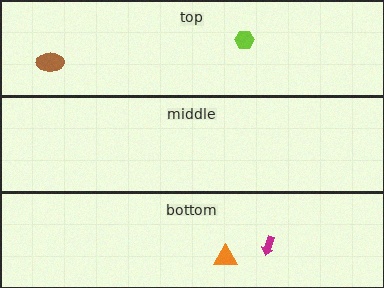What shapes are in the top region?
The lime hexagon, the brown ellipse.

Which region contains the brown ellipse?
The top region.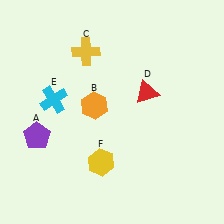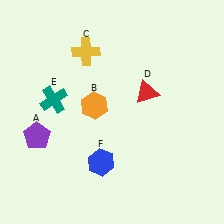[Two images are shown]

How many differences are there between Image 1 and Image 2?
There are 2 differences between the two images.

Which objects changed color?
E changed from cyan to teal. F changed from yellow to blue.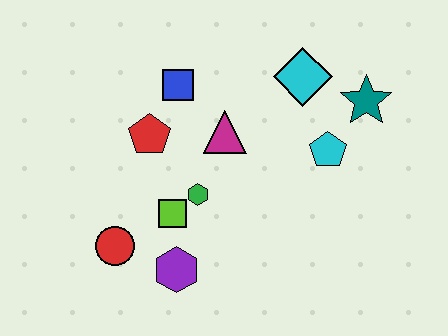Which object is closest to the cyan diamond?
The teal star is closest to the cyan diamond.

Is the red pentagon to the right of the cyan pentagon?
No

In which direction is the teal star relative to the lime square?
The teal star is to the right of the lime square.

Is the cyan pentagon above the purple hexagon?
Yes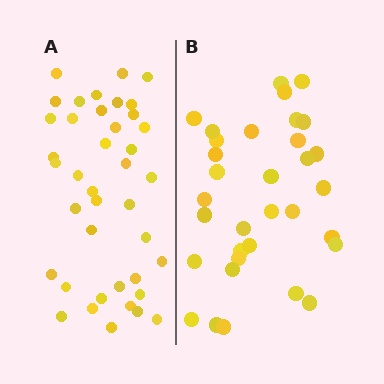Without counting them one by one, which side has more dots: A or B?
Region A (the left region) has more dots.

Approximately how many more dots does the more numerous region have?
Region A has roughly 8 or so more dots than region B.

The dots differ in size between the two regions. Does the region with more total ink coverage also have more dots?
No. Region B has more total ink coverage because its dots are larger, but region A actually contains more individual dots. Total area can be misleading — the number of items is what matters here.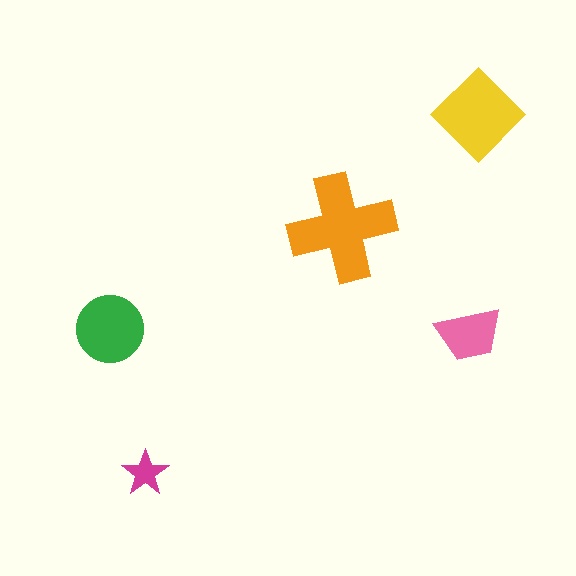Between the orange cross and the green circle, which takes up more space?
The orange cross.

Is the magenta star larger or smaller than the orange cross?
Smaller.